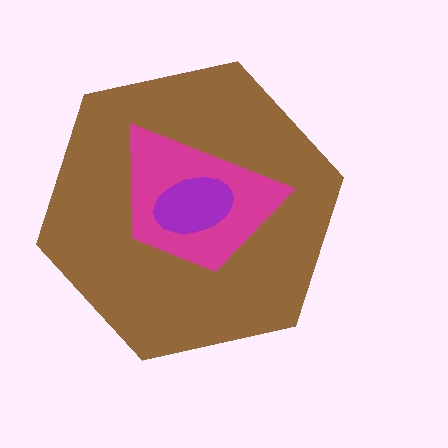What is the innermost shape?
The purple ellipse.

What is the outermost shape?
The brown hexagon.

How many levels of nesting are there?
3.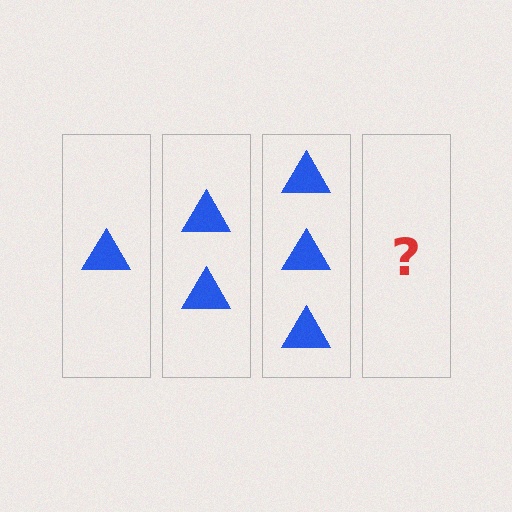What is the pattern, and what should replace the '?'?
The pattern is that each step adds one more triangle. The '?' should be 4 triangles.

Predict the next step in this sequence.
The next step is 4 triangles.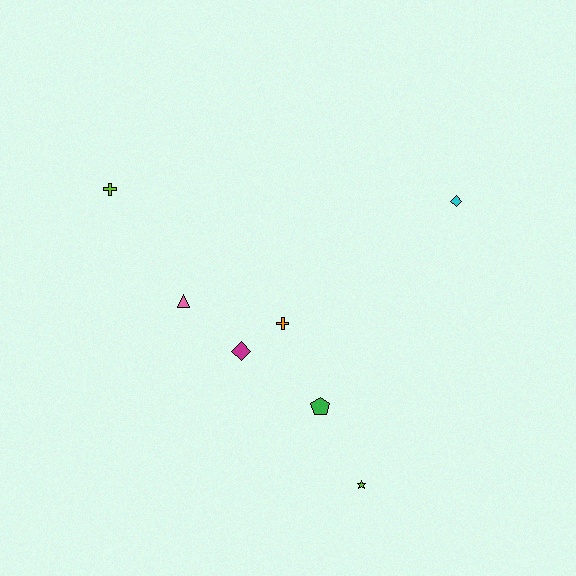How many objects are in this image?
There are 7 objects.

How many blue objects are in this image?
There are no blue objects.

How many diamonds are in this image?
There are 2 diamonds.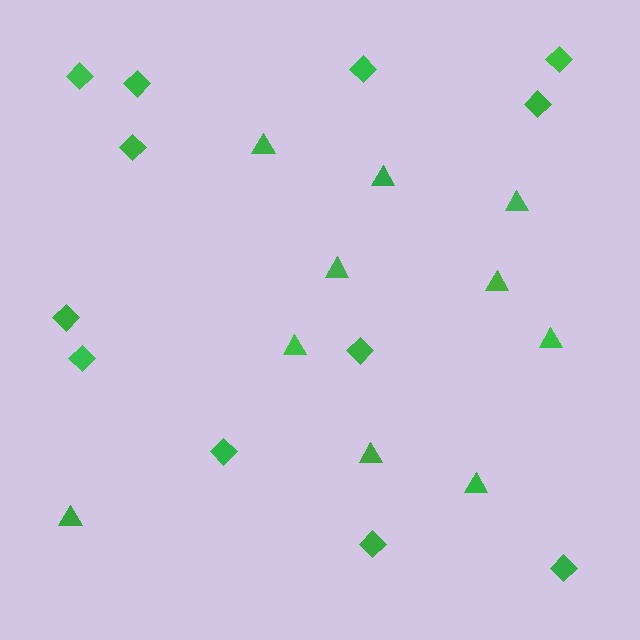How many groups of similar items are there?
There are 2 groups: one group of diamonds (12) and one group of triangles (10).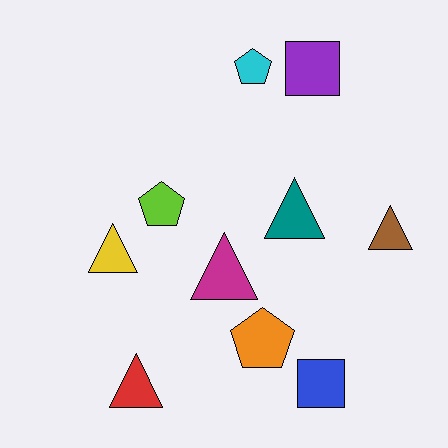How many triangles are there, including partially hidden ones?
There are 5 triangles.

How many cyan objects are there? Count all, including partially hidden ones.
There is 1 cyan object.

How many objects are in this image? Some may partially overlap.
There are 10 objects.